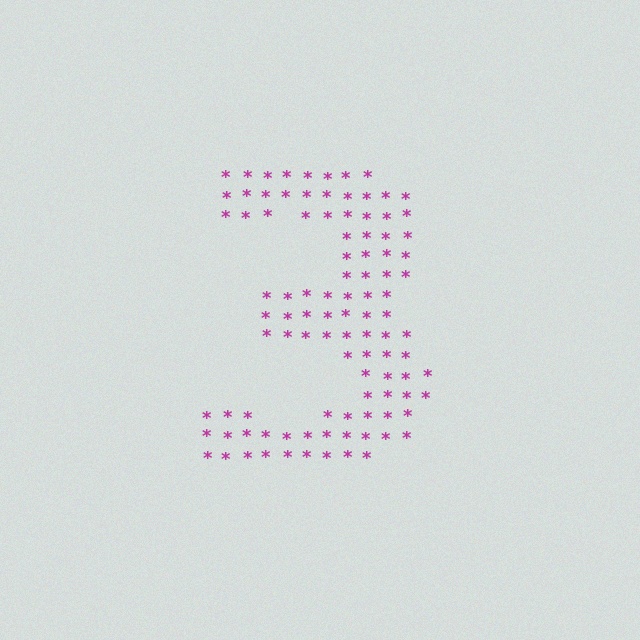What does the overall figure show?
The overall figure shows the digit 3.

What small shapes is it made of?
It is made of small asterisks.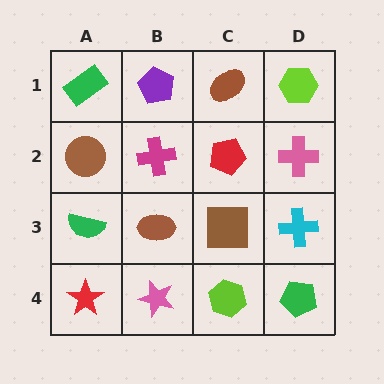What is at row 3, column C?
A brown square.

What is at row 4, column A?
A red star.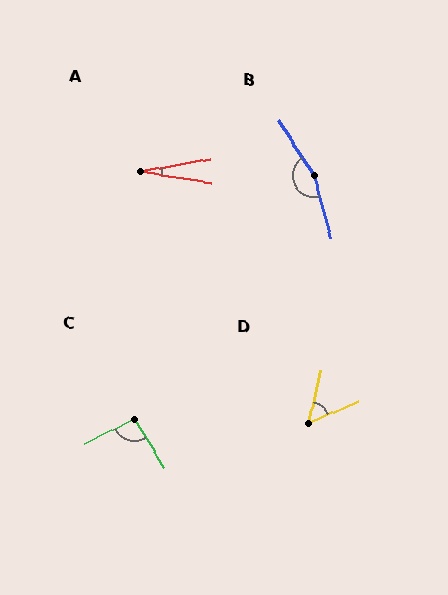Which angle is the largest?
B, at approximately 162 degrees.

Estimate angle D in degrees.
Approximately 53 degrees.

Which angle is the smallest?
A, at approximately 19 degrees.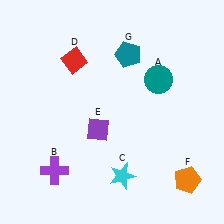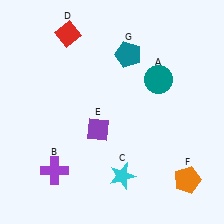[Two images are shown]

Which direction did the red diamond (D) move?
The red diamond (D) moved up.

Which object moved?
The red diamond (D) moved up.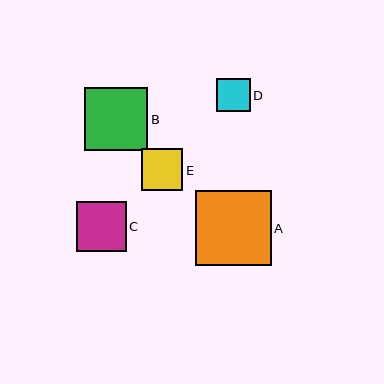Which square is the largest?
Square A is the largest with a size of approximately 76 pixels.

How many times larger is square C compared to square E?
Square C is approximately 1.2 times the size of square E.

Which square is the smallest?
Square D is the smallest with a size of approximately 33 pixels.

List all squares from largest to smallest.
From largest to smallest: A, B, C, E, D.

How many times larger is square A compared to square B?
Square A is approximately 1.2 times the size of square B.